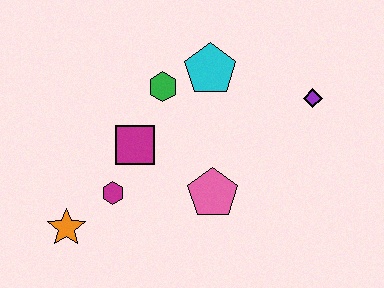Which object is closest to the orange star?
The magenta hexagon is closest to the orange star.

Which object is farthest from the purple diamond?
The orange star is farthest from the purple diamond.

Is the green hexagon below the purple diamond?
No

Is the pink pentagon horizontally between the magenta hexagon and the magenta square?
No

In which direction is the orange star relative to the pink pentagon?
The orange star is to the left of the pink pentagon.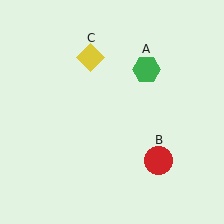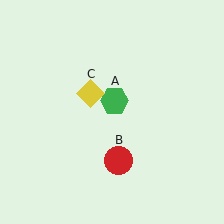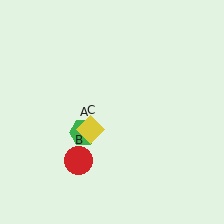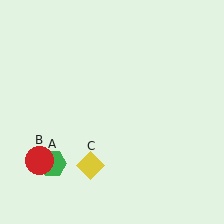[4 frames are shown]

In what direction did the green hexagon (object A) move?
The green hexagon (object A) moved down and to the left.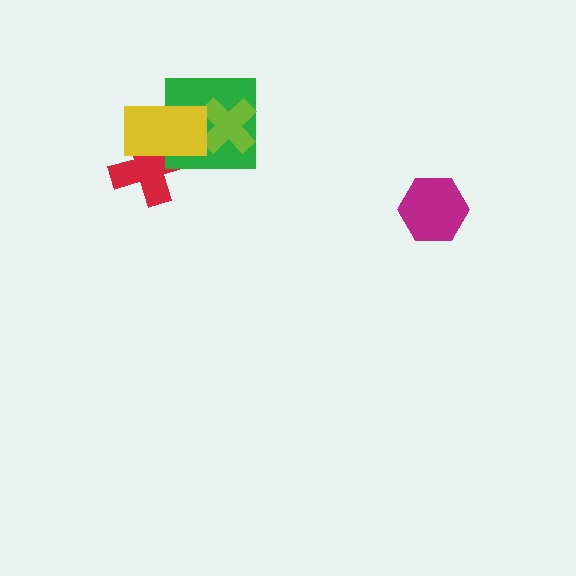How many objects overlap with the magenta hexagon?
0 objects overlap with the magenta hexagon.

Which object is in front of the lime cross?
The yellow rectangle is in front of the lime cross.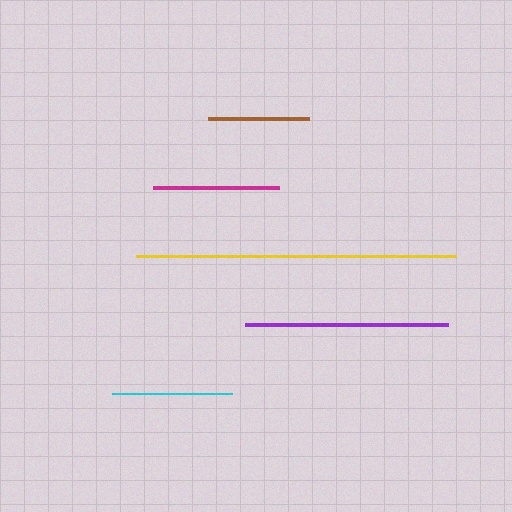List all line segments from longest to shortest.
From longest to shortest: yellow, purple, magenta, cyan, brown.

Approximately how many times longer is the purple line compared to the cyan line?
The purple line is approximately 1.7 times the length of the cyan line.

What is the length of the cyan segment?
The cyan segment is approximately 120 pixels long.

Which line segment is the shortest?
The brown line is the shortest at approximately 101 pixels.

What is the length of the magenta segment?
The magenta segment is approximately 126 pixels long.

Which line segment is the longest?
The yellow line is the longest at approximately 321 pixels.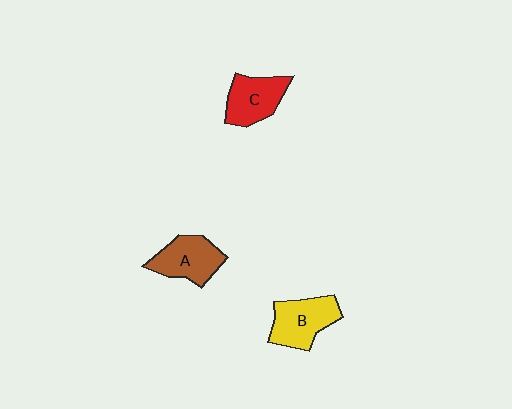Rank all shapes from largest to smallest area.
From largest to smallest: B (yellow), A (brown), C (red).